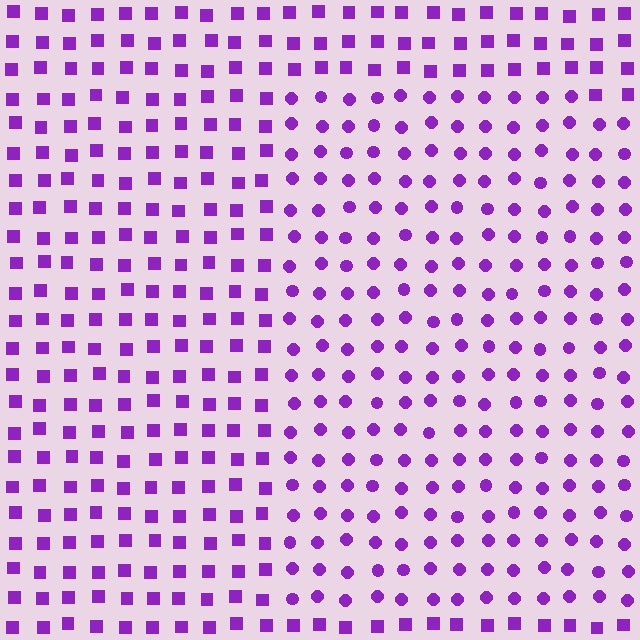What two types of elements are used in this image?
The image uses circles inside the rectangle region and squares outside it.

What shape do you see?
I see a rectangle.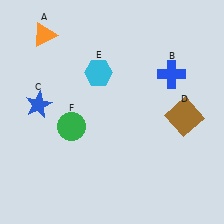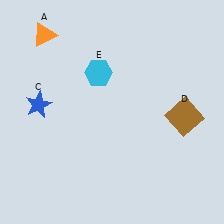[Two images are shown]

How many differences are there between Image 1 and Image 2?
There are 2 differences between the two images.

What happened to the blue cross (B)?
The blue cross (B) was removed in Image 2. It was in the top-right area of Image 1.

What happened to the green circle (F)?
The green circle (F) was removed in Image 2. It was in the bottom-left area of Image 1.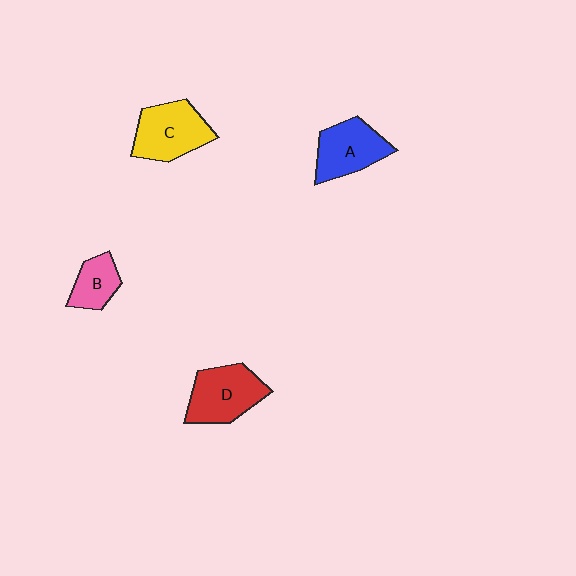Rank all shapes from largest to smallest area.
From largest to smallest: C (yellow), D (red), A (blue), B (pink).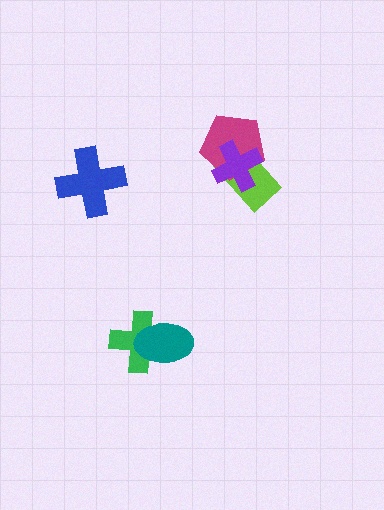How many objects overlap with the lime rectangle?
2 objects overlap with the lime rectangle.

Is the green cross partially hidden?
Yes, it is partially covered by another shape.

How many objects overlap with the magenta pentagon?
2 objects overlap with the magenta pentagon.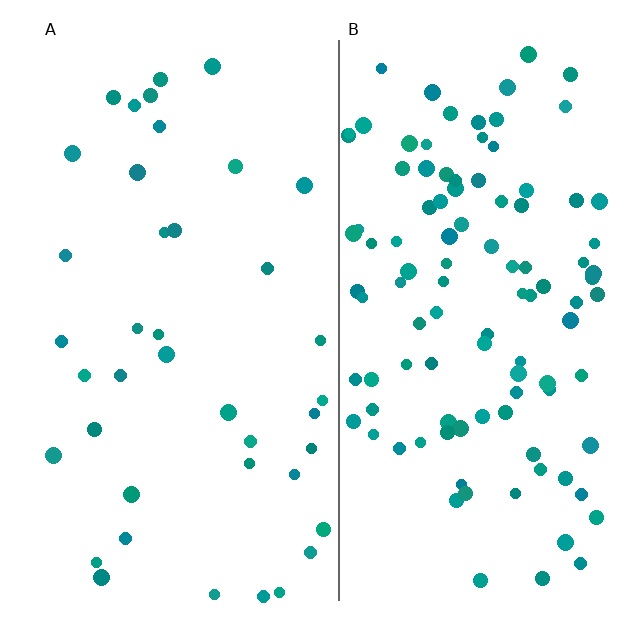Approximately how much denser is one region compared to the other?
Approximately 2.7× — region B over region A.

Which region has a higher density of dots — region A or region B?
B (the right).